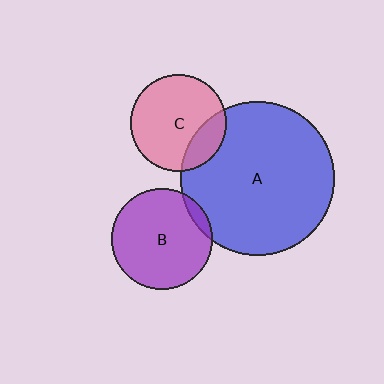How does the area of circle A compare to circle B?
Approximately 2.3 times.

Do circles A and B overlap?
Yes.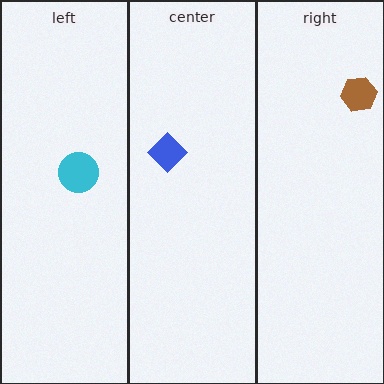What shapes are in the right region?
The brown hexagon.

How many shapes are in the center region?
1.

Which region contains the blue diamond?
The center region.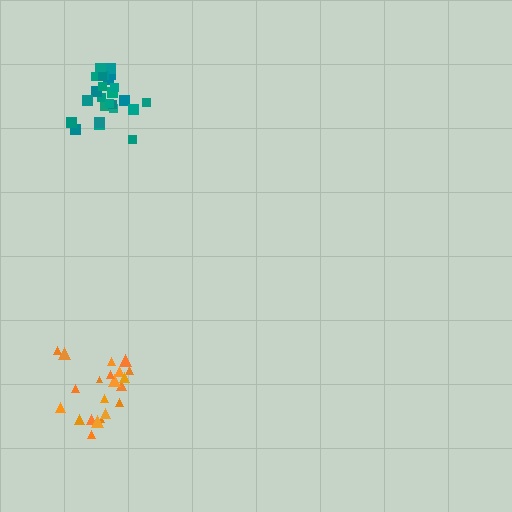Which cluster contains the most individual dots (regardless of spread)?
Teal (25).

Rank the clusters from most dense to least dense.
teal, orange.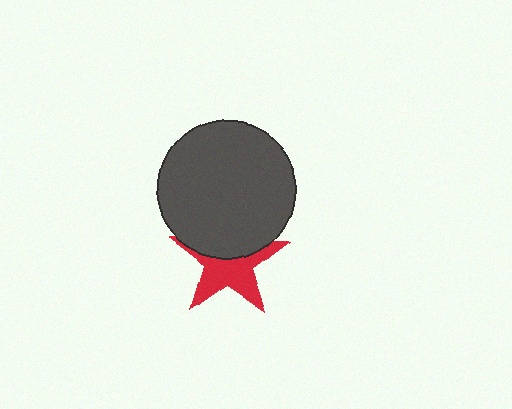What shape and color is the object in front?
The object in front is a dark gray circle.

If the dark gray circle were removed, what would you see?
You would see the complete red star.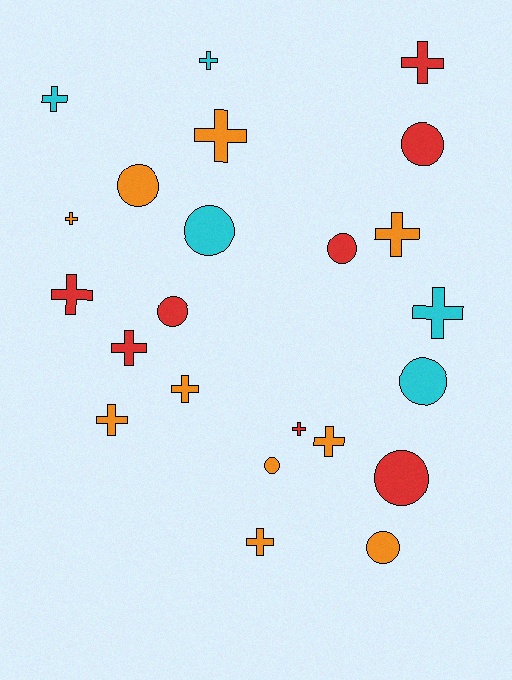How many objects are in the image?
There are 23 objects.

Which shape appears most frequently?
Cross, with 14 objects.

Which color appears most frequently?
Orange, with 10 objects.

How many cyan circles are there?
There are 2 cyan circles.